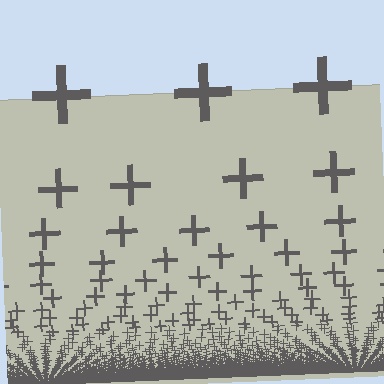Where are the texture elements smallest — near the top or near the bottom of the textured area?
Near the bottom.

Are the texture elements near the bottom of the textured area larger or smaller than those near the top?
Smaller. The gradient is inverted — elements near the bottom are smaller and denser.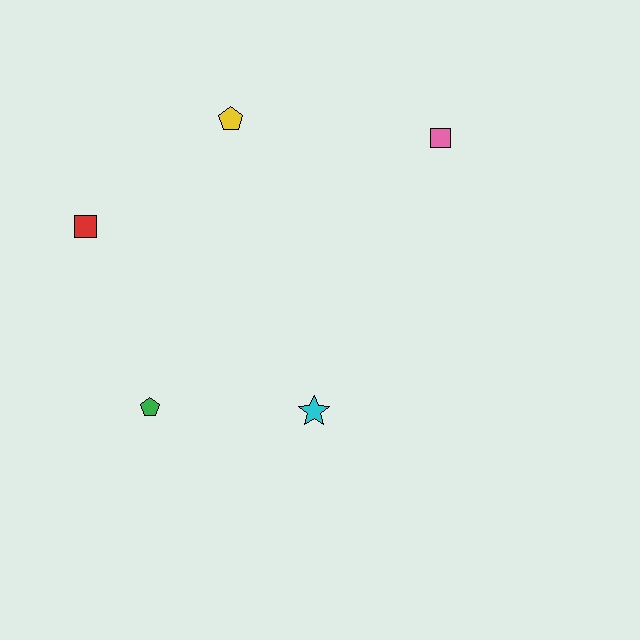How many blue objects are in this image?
There are no blue objects.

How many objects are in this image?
There are 5 objects.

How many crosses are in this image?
There are no crosses.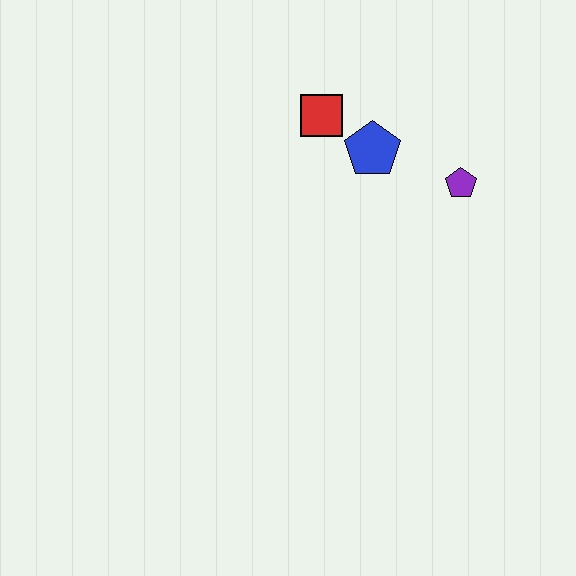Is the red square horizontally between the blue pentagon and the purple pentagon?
No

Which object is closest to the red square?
The blue pentagon is closest to the red square.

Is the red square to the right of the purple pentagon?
No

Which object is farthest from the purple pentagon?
The red square is farthest from the purple pentagon.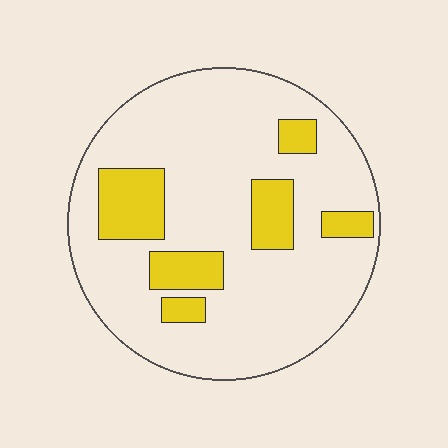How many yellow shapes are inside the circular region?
6.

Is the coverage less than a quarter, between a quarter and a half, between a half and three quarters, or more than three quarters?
Less than a quarter.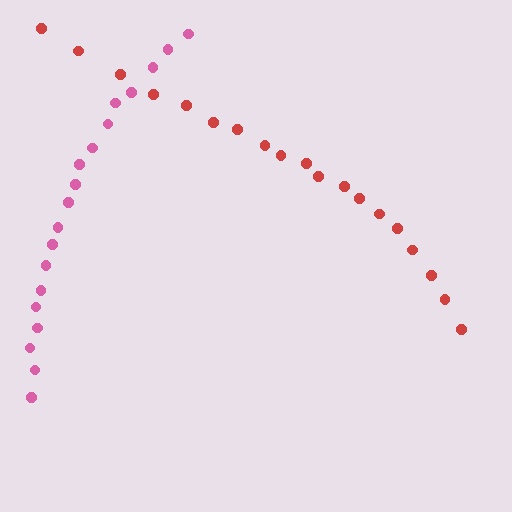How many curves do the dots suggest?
There are 2 distinct paths.